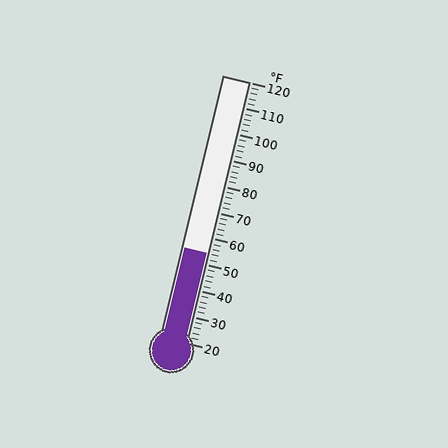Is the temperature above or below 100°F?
The temperature is below 100°F.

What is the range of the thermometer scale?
The thermometer scale ranges from 20°F to 120°F.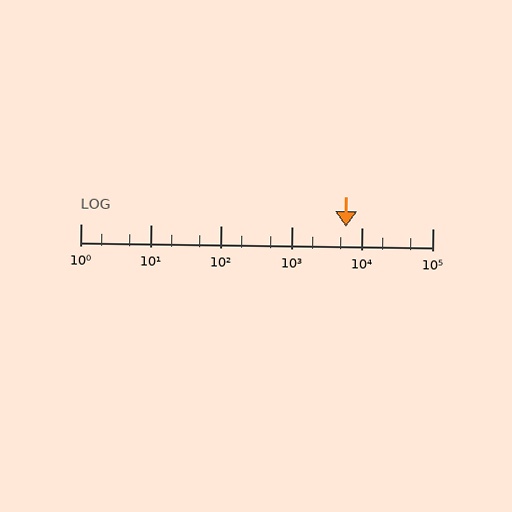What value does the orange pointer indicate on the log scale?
The pointer indicates approximately 6000.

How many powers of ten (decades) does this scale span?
The scale spans 5 decades, from 1 to 100000.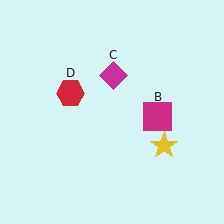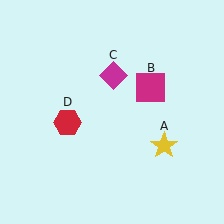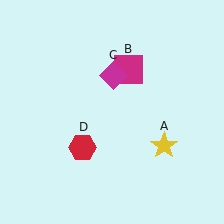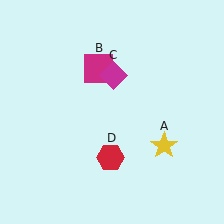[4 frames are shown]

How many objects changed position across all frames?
2 objects changed position: magenta square (object B), red hexagon (object D).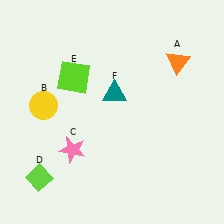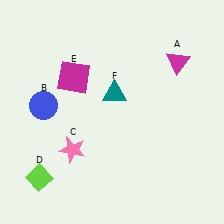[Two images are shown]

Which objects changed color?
A changed from orange to magenta. B changed from yellow to blue. E changed from lime to magenta.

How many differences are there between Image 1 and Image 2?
There are 3 differences between the two images.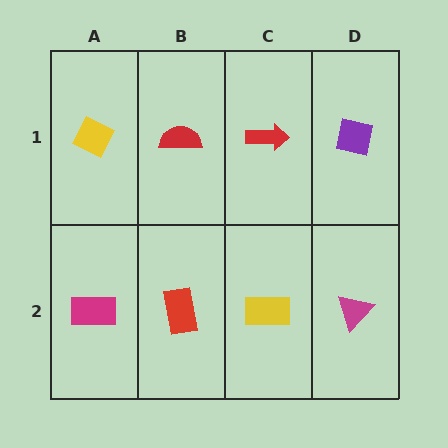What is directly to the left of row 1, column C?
A red semicircle.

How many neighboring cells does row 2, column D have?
2.